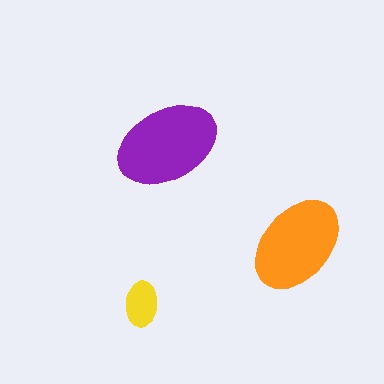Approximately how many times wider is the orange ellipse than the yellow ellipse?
About 2 times wider.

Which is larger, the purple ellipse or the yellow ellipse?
The purple one.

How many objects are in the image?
There are 3 objects in the image.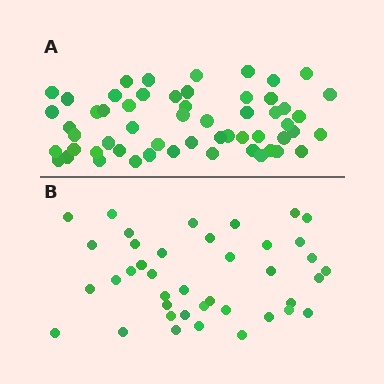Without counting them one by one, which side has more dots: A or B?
Region A (the top region) has more dots.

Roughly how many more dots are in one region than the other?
Region A has approximately 15 more dots than region B.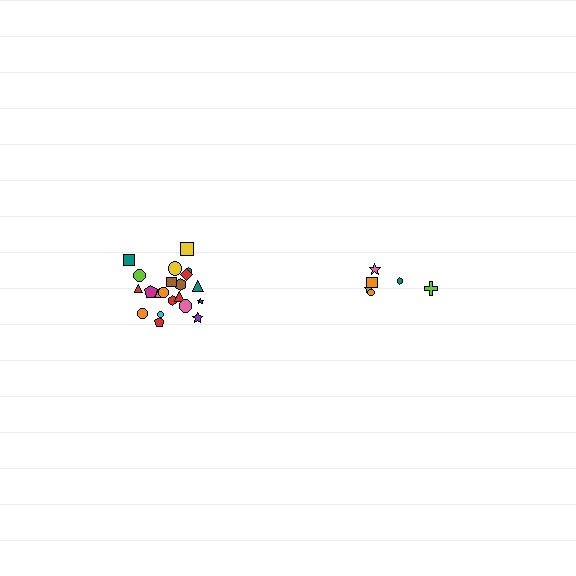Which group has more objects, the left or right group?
The left group.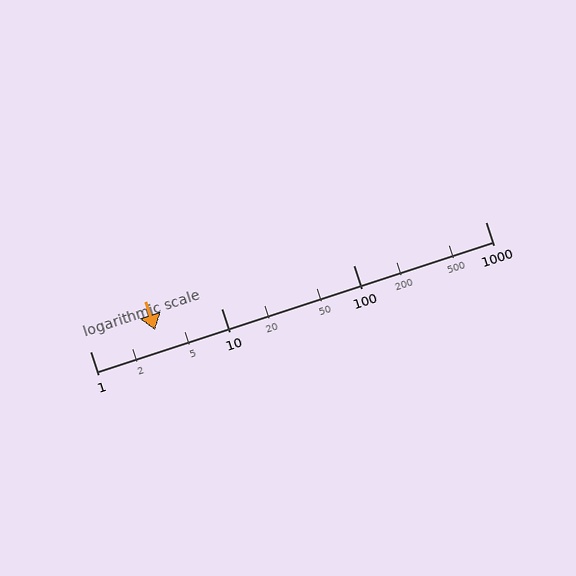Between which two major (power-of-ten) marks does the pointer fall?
The pointer is between 1 and 10.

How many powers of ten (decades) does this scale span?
The scale spans 3 decades, from 1 to 1000.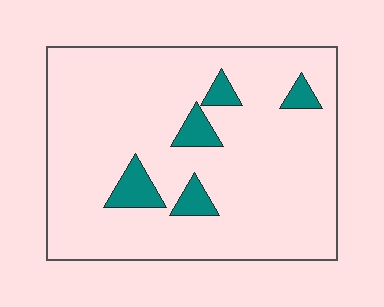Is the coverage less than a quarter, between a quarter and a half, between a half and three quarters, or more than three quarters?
Less than a quarter.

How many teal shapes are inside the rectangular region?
5.